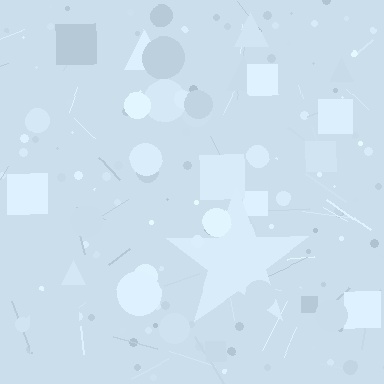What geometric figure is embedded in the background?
A star is embedded in the background.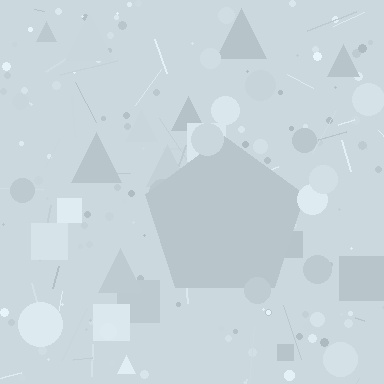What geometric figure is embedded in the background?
A pentagon is embedded in the background.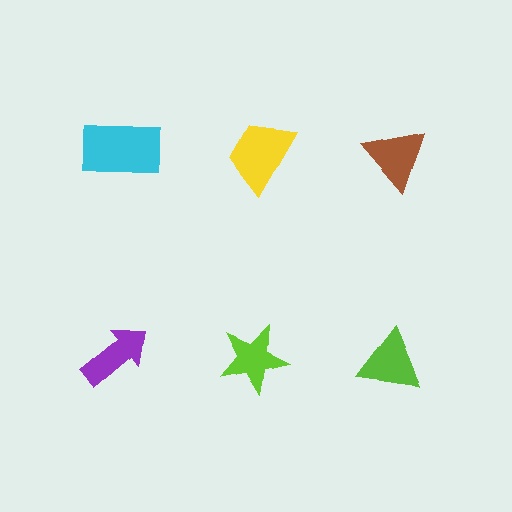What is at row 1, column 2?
A yellow trapezoid.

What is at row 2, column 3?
A lime triangle.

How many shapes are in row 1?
3 shapes.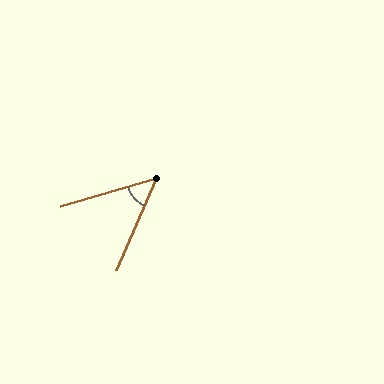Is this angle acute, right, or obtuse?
It is acute.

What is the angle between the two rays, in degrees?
Approximately 50 degrees.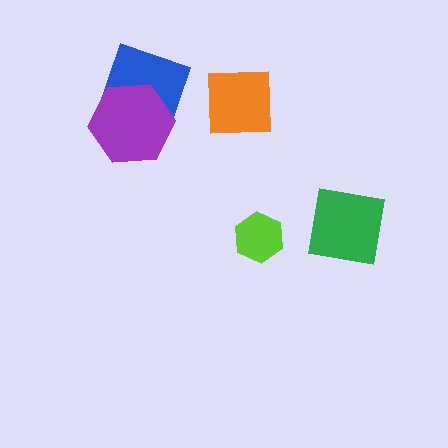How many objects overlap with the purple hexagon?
1 object overlaps with the purple hexagon.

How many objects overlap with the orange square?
0 objects overlap with the orange square.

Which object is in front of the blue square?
The purple hexagon is in front of the blue square.